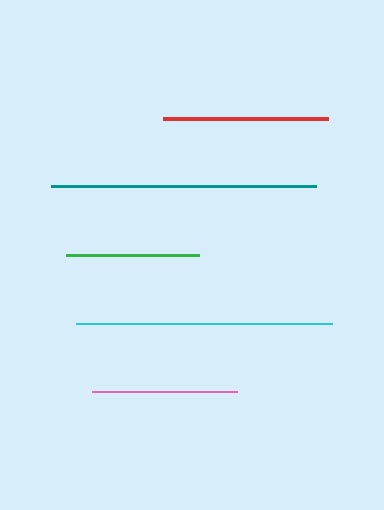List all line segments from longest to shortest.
From longest to shortest: teal, cyan, red, pink, green.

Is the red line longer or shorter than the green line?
The red line is longer than the green line.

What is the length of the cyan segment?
The cyan segment is approximately 256 pixels long.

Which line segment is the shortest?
The green line is the shortest at approximately 133 pixels.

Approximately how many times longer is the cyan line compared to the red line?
The cyan line is approximately 1.5 times the length of the red line.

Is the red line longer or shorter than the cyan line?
The cyan line is longer than the red line.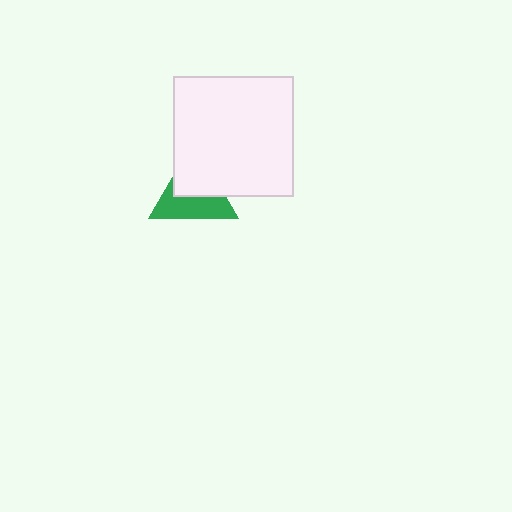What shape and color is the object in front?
The object in front is a white square.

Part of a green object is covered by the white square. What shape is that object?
It is a triangle.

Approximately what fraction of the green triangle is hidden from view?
Roughly 48% of the green triangle is hidden behind the white square.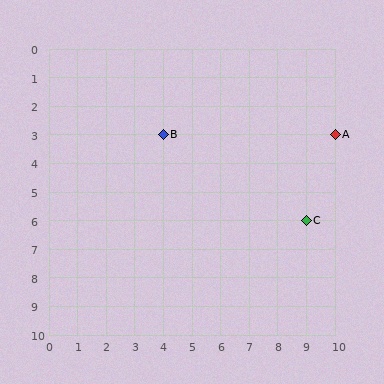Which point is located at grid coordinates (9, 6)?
Point C is at (9, 6).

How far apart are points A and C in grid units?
Points A and C are 1 column and 3 rows apart (about 3.2 grid units diagonally).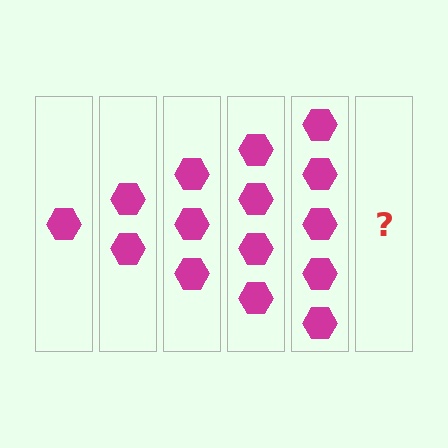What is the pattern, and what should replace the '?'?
The pattern is that each step adds one more hexagon. The '?' should be 6 hexagons.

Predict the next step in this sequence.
The next step is 6 hexagons.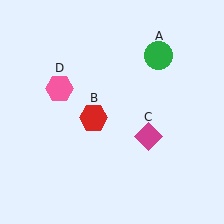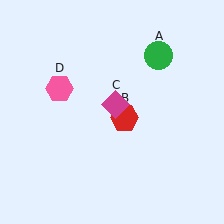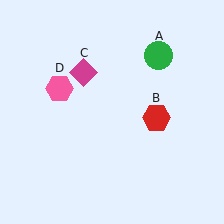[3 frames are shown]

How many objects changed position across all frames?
2 objects changed position: red hexagon (object B), magenta diamond (object C).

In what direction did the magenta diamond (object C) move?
The magenta diamond (object C) moved up and to the left.